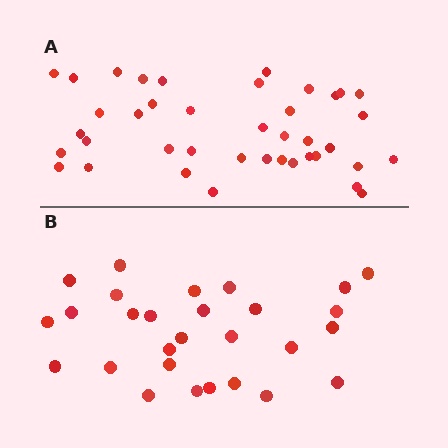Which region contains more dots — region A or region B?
Region A (the top region) has more dots.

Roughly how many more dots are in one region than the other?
Region A has roughly 12 or so more dots than region B.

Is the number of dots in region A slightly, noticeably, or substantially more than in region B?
Region A has noticeably more, but not dramatically so. The ratio is roughly 1.4 to 1.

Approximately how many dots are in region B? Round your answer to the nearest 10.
About 30 dots. (The exact count is 28, which rounds to 30.)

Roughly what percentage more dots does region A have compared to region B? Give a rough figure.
About 45% more.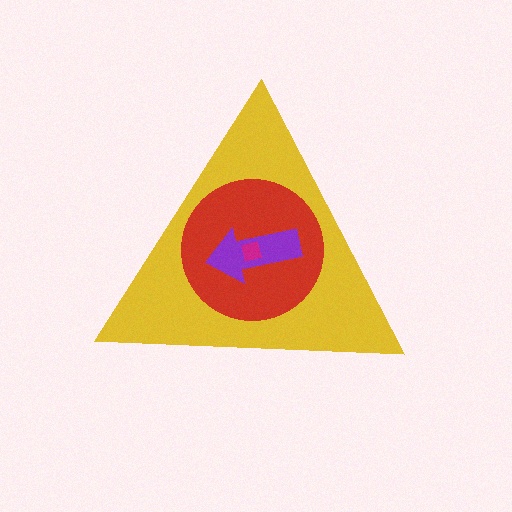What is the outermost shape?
The yellow triangle.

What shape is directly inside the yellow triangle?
The red circle.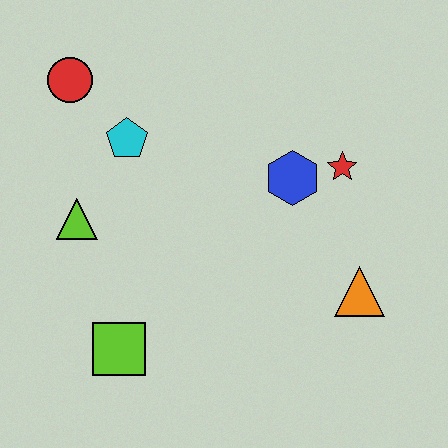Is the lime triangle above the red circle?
No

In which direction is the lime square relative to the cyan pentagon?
The lime square is below the cyan pentagon.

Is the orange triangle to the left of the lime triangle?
No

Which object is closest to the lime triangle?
The cyan pentagon is closest to the lime triangle.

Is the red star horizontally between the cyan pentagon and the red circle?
No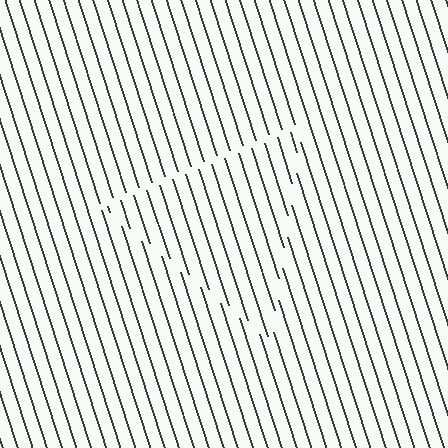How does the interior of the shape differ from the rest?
The interior of the shape contains the same grating, shifted by half a period — the contour is defined by the phase discontinuity where line-ends from the inner and outer gratings abut.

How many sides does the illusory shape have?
3 sides — the line-ends trace a triangle.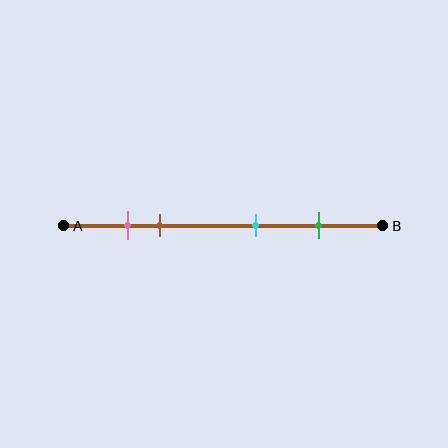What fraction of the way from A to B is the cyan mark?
The cyan mark is approximately 60% (0.6) of the way from A to B.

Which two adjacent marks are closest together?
The pink and brown marks are the closest adjacent pair.